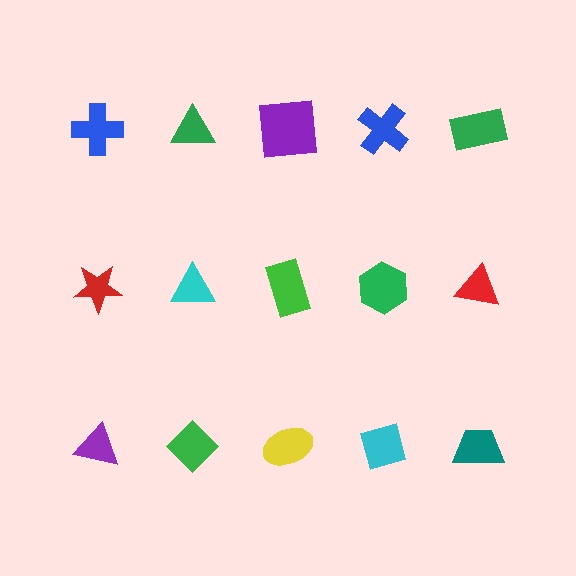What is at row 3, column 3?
A yellow ellipse.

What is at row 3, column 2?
A green diamond.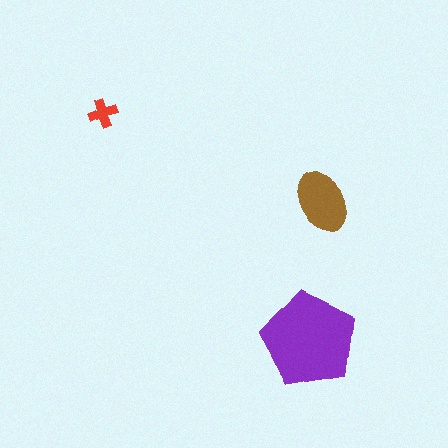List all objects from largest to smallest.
The purple pentagon, the brown ellipse, the red cross.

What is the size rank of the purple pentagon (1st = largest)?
1st.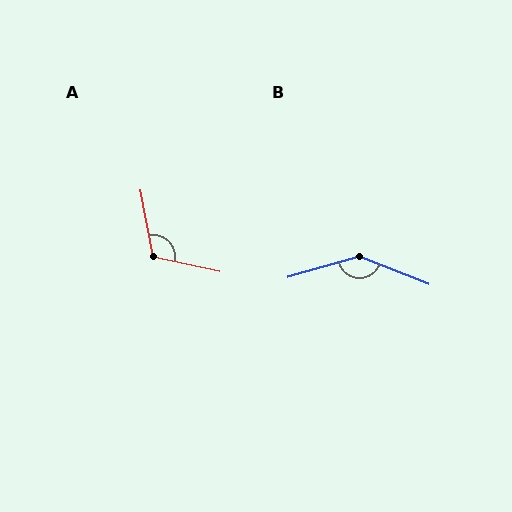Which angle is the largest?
B, at approximately 142 degrees.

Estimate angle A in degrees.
Approximately 113 degrees.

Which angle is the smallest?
A, at approximately 113 degrees.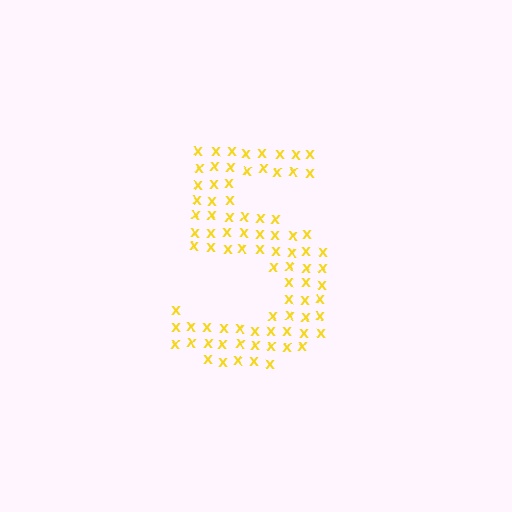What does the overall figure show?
The overall figure shows the digit 5.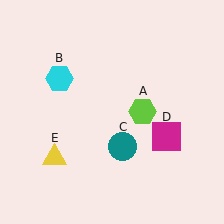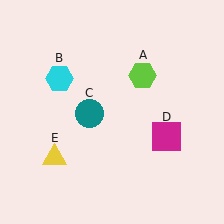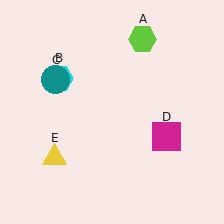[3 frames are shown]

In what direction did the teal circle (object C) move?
The teal circle (object C) moved up and to the left.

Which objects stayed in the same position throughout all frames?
Cyan hexagon (object B) and magenta square (object D) and yellow triangle (object E) remained stationary.